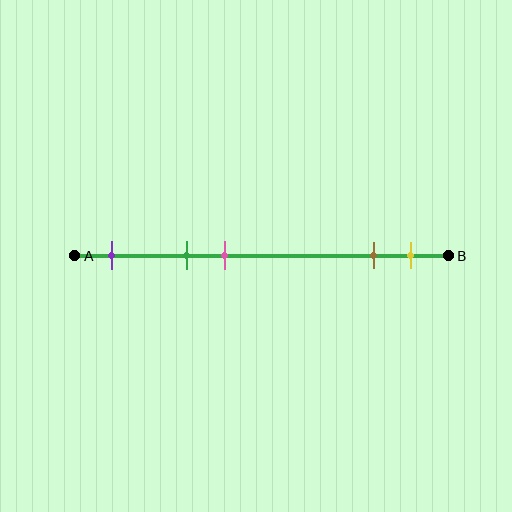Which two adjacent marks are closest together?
The brown and yellow marks are the closest adjacent pair.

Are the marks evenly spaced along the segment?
No, the marks are not evenly spaced.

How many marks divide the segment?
There are 5 marks dividing the segment.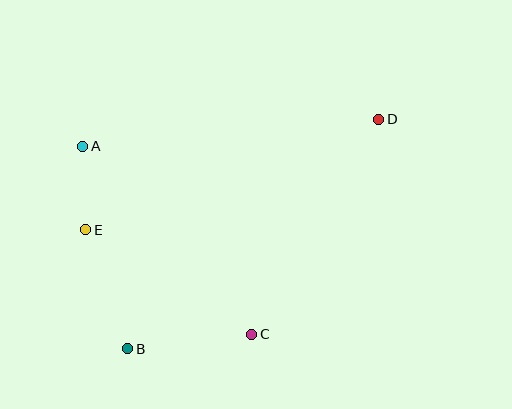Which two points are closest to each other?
Points A and E are closest to each other.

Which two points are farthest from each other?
Points B and D are farthest from each other.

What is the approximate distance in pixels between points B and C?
The distance between B and C is approximately 125 pixels.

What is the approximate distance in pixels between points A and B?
The distance between A and B is approximately 208 pixels.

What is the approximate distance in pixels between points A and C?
The distance between A and C is approximately 253 pixels.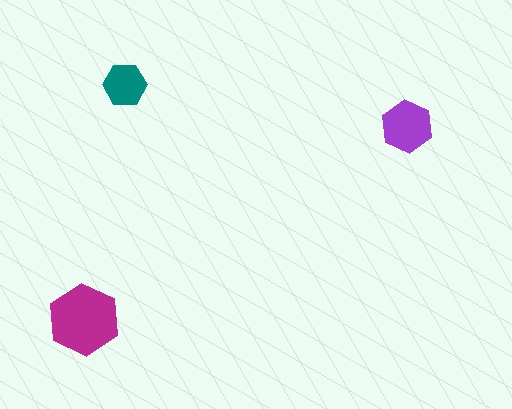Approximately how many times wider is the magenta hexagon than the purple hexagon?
About 1.5 times wider.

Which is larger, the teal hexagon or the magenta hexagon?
The magenta one.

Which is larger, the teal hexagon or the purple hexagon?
The purple one.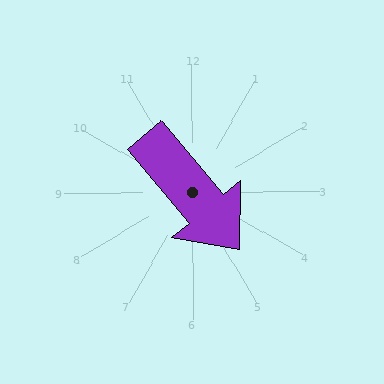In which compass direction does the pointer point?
Southeast.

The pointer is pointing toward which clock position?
Roughly 5 o'clock.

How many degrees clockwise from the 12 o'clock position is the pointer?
Approximately 140 degrees.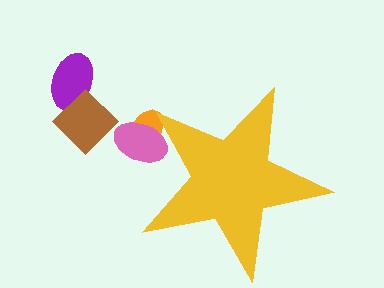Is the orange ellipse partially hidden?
Yes, the orange ellipse is partially hidden behind the yellow star.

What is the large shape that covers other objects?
A yellow star.